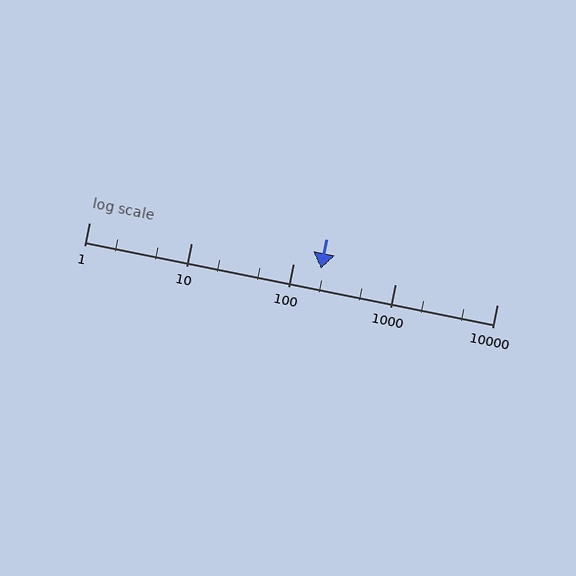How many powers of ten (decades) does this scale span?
The scale spans 4 decades, from 1 to 10000.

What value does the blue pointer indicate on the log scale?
The pointer indicates approximately 190.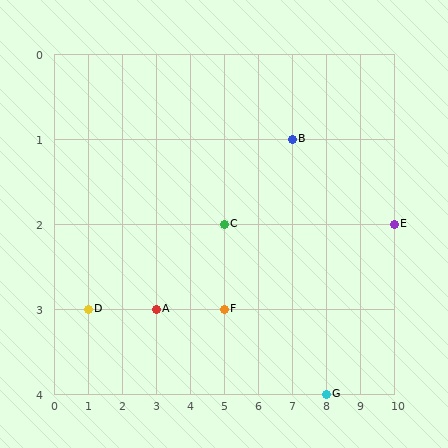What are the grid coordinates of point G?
Point G is at grid coordinates (8, 4).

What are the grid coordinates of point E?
Point E is at grid coordinates (10, 2).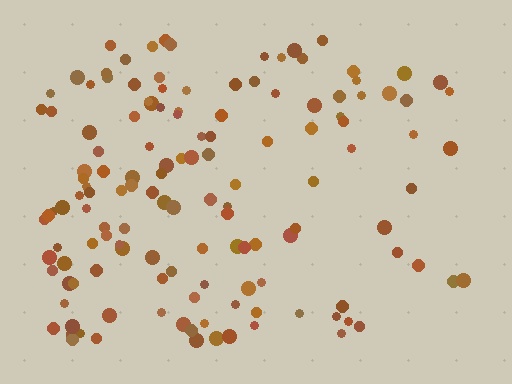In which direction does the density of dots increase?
From right to left, with the left side densest.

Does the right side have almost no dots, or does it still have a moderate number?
Still a moderate number, just noticeably fewer than the left.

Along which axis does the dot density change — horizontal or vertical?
Horizontal.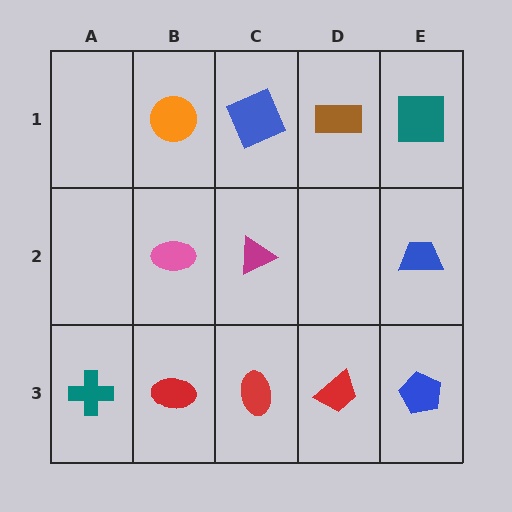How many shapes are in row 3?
5 shapes.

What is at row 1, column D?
A brown rectangle.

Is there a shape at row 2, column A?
No, that cell is empty.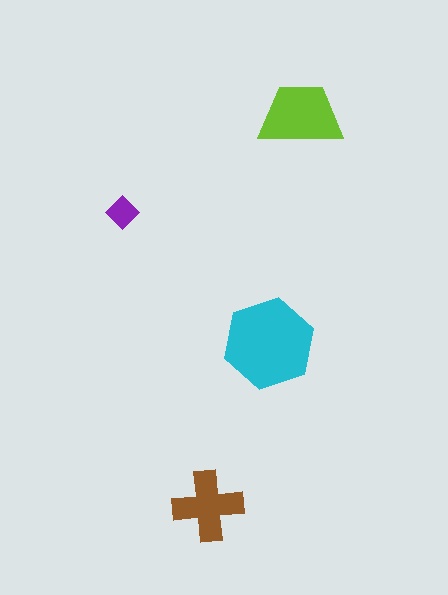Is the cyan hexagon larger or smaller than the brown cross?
Larger.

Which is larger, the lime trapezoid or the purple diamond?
The lime trapezoid.